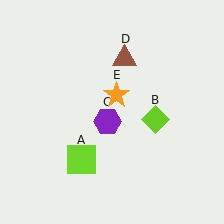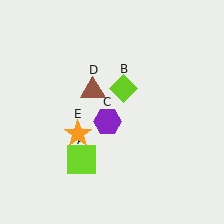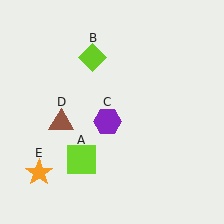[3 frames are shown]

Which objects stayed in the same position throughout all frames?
Lime square (object A) and purple hexagon (object C) remained stationary.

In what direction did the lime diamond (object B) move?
The lime diamond (object B) moved up and to the left.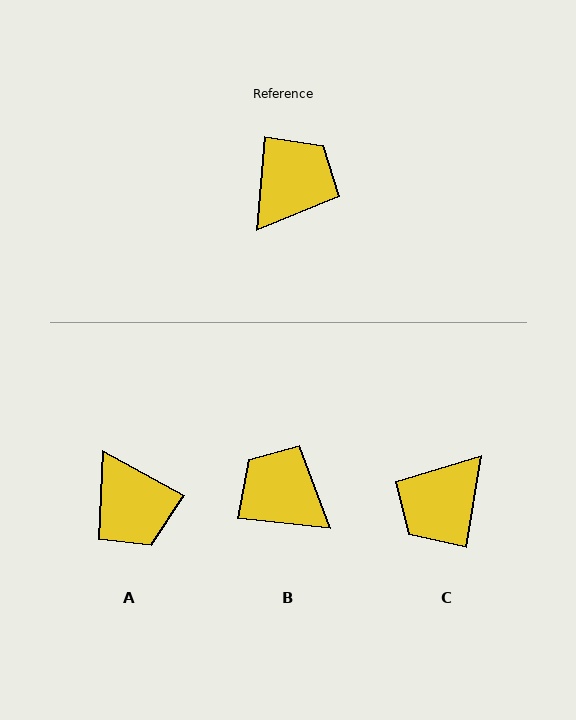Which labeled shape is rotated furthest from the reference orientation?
C, about 175 degrees away.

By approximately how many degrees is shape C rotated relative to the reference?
Approximately 175 degrees counter-clockwise.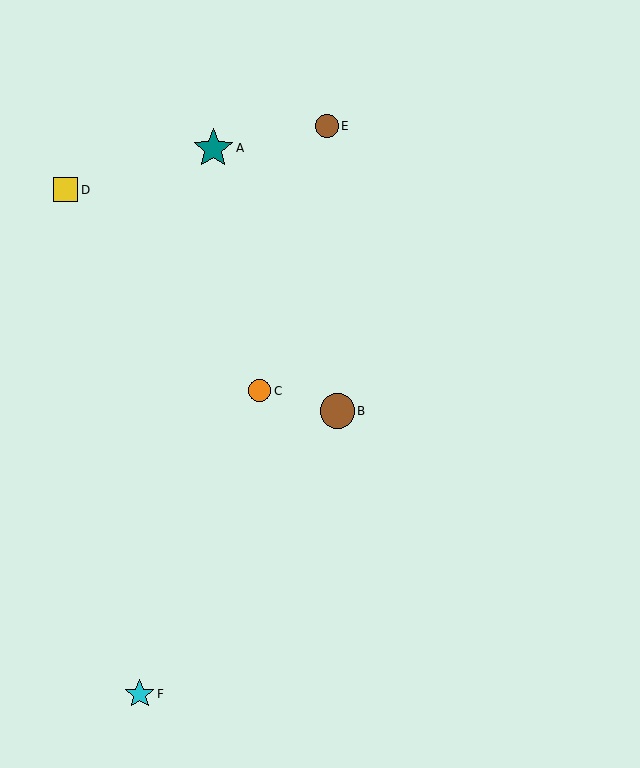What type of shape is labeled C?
Shape C is an orange circle.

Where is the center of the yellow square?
The center of the yellow square is at (65, 190).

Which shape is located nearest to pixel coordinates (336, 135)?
The brown circle (labeled E) at (327, 126) is nearest to that location.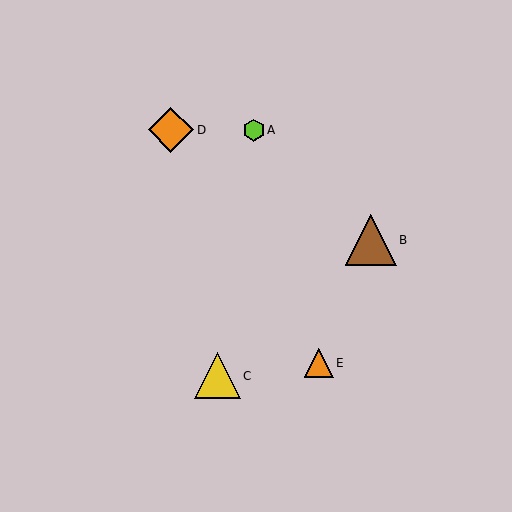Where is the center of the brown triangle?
The center of the brown triangle is at (371, 240).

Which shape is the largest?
The brown triangle (labeled B) is the largest.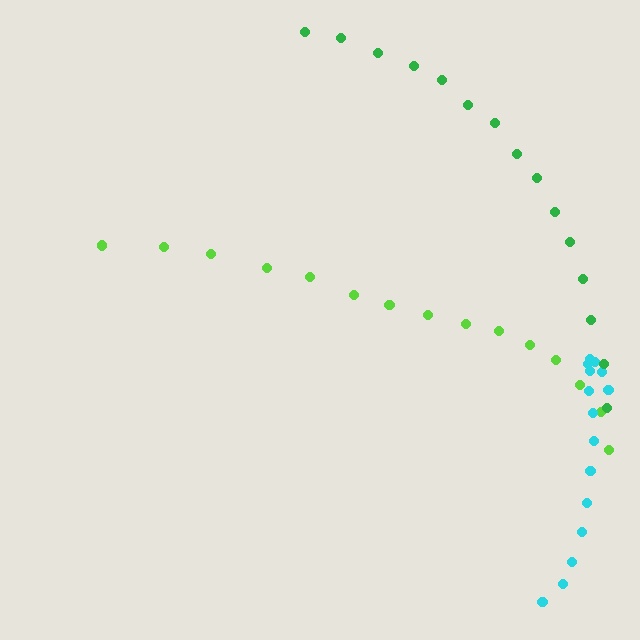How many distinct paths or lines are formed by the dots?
There are 3 distinct paths.